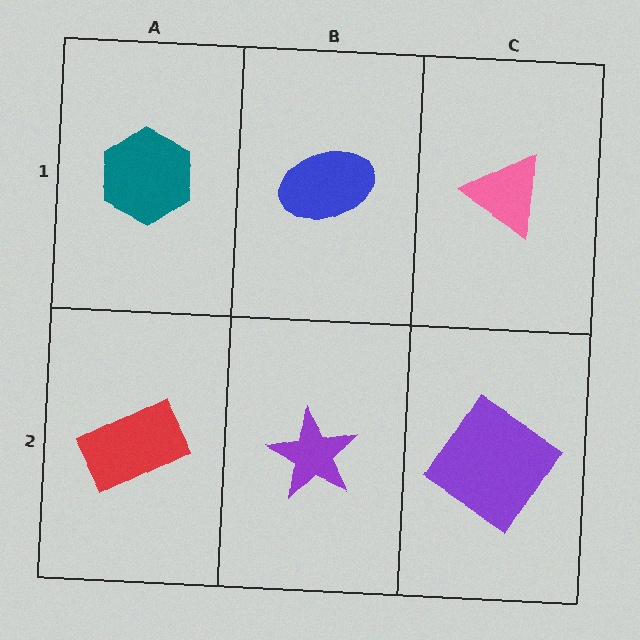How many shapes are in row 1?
3 shapes.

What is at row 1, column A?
A teal hexagon.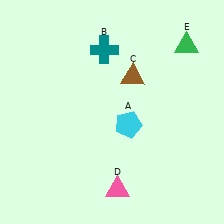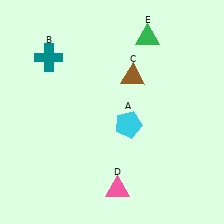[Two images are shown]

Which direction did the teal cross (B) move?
The teal cross (B) moved left.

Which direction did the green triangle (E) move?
The green triangle (E) moved left.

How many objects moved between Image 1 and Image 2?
2 objects moved between the two images.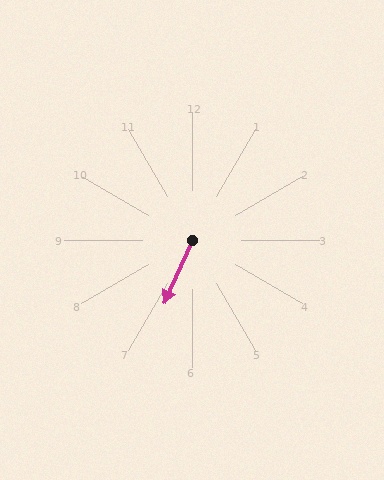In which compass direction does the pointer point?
Southwest.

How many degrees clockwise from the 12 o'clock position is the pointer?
Approximately 204 degrees.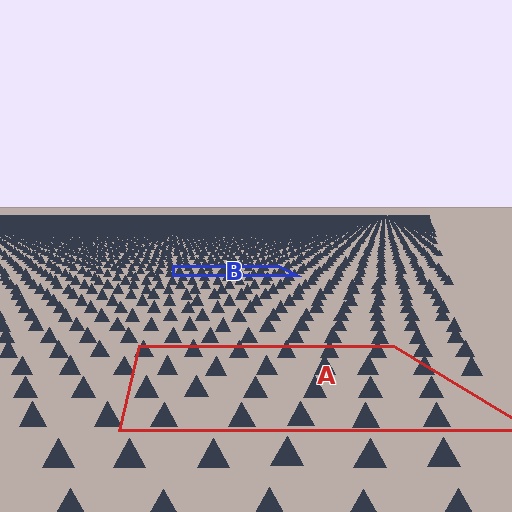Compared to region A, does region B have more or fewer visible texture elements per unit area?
Region B has more texture elements per unit area — they are packed more densely because it is farther away.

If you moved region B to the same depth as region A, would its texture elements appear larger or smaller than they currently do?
They would appear larger. At a closer depth, the same texture elements are projected at a bigger on-screen size.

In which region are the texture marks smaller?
The texture marks are smaller in region B, because it is farther away.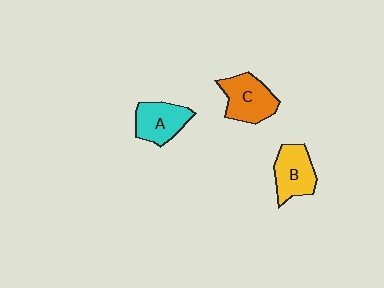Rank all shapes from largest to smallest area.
From largest to smallest: C (orange), B (yellow), A (cyan).